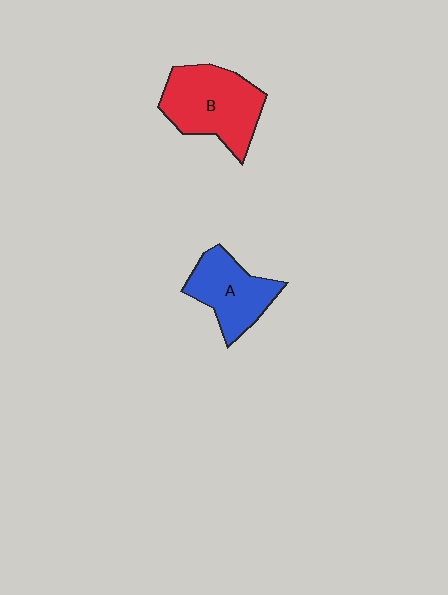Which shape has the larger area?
Shape B (red).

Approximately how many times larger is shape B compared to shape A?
Approximately 1.3 times.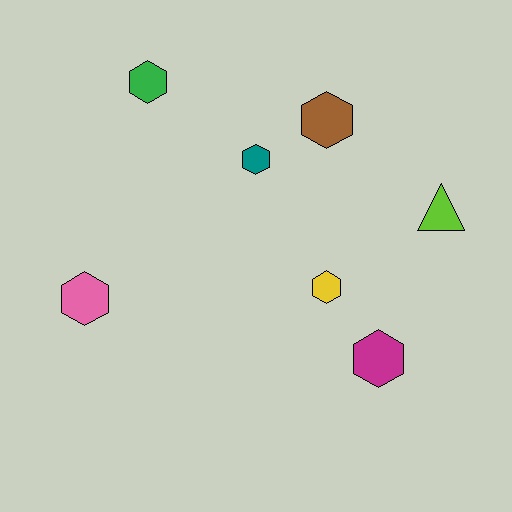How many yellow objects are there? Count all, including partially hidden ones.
There is 1 yellow object.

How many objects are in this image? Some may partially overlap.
There are 7 objects.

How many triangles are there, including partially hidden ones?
There is 1 triangle.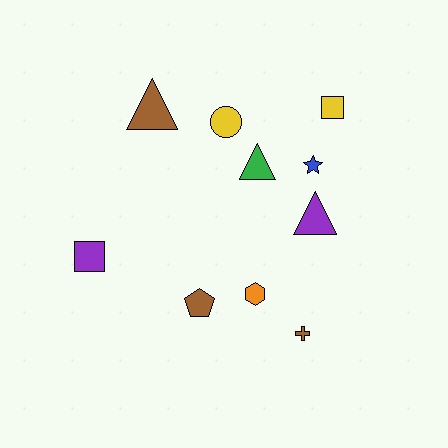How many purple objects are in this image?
There are 2 purple objects.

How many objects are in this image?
There are 10 objects.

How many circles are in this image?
There is 1 circle.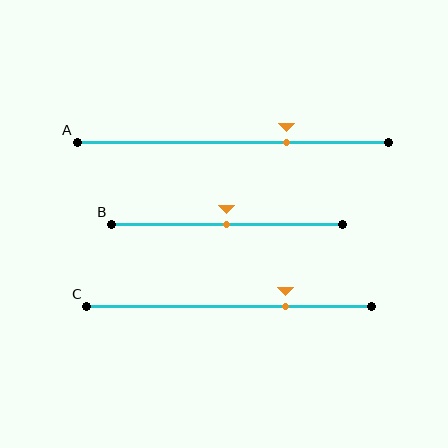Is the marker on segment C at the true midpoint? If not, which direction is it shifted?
No, the marker on segment C is shifted to the right by about 20% of the segment length.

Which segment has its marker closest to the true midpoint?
Segment B has its marker closest to the true midpoint.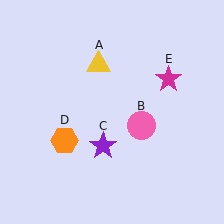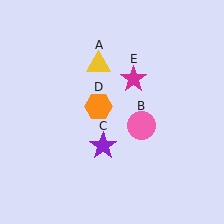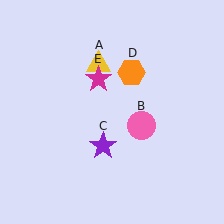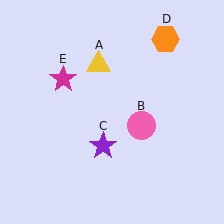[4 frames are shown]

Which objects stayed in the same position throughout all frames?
Yellow triangle (object A) and pink circle (object B) and purple star (object C) remained stationary.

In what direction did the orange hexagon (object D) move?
The orange hexagon (object D) moved up and to the right.